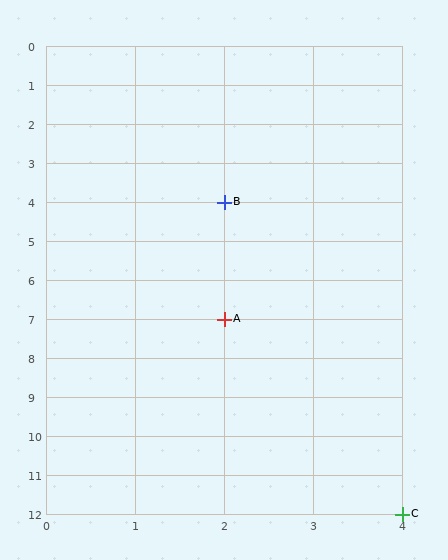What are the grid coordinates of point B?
Point B is at grid coordinates (2, 4).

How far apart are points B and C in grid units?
Points B and C are 2 columns and 8 rows apart (about 8.2 grid units diagonally).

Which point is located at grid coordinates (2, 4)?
Point B is at (2, 4).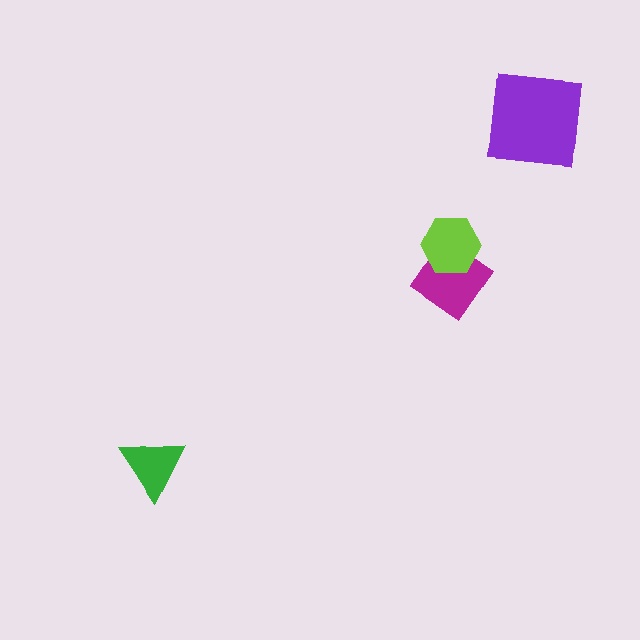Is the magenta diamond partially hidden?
Yes, it is partially covered by another shape.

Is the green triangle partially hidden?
No, no other shape covers it.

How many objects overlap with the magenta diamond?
1 object overlaps with the magenta diamond.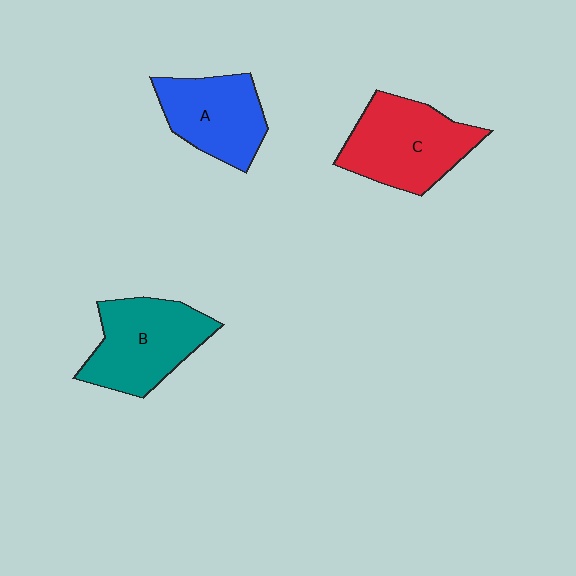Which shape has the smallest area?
Shape A (blue).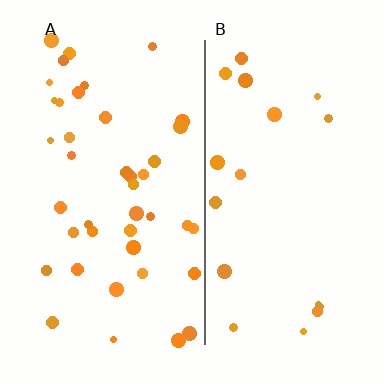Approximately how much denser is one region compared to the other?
Approximately 2.2× — region A over region B.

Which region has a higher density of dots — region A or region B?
A (the left).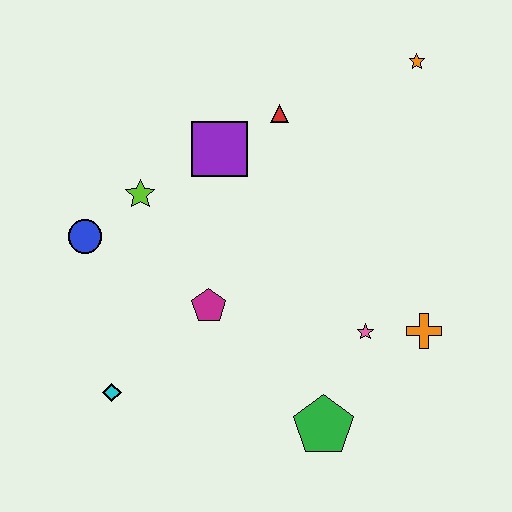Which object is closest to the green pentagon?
The pink star is closest to the green pentagon.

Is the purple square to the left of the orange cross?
Yes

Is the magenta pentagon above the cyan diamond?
Yes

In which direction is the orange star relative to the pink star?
The orange star is above the pink star.